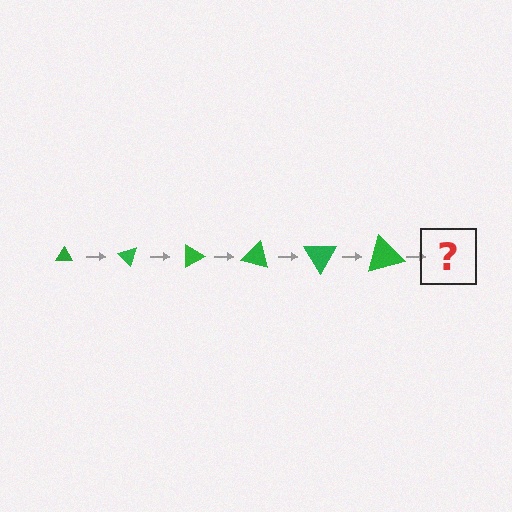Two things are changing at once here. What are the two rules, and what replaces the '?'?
The two rules are that the triangle grows larger each step and it rotates 45 degrees each step. The '?' should be a triangle, larger than the previous one and rotated 270 degrees from the start.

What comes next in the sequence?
The next element should be a triangle, larger than the previous one and rotated 270 degrees from the start.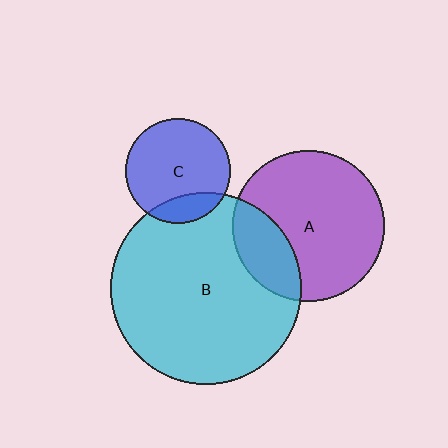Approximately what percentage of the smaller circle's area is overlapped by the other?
Approximately 25%.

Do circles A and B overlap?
Yes.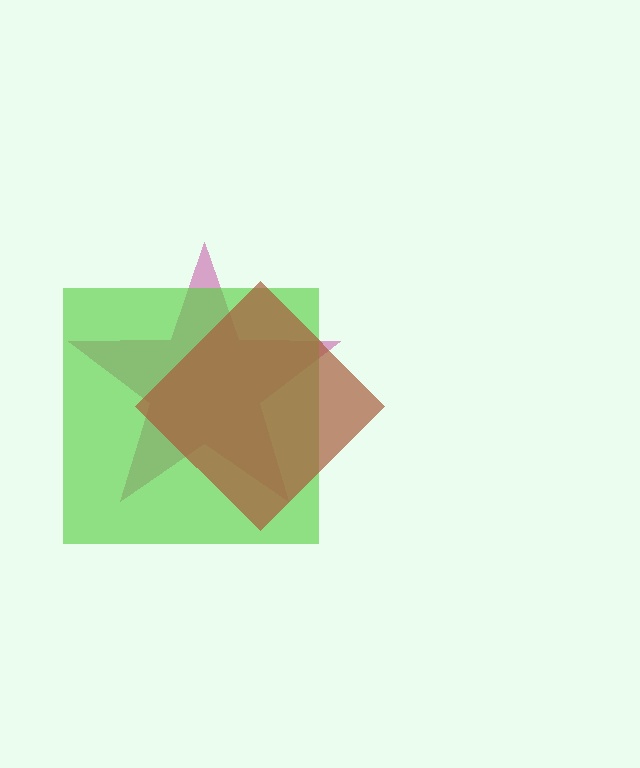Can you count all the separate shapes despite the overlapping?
Yes, there are 3 separate shapes.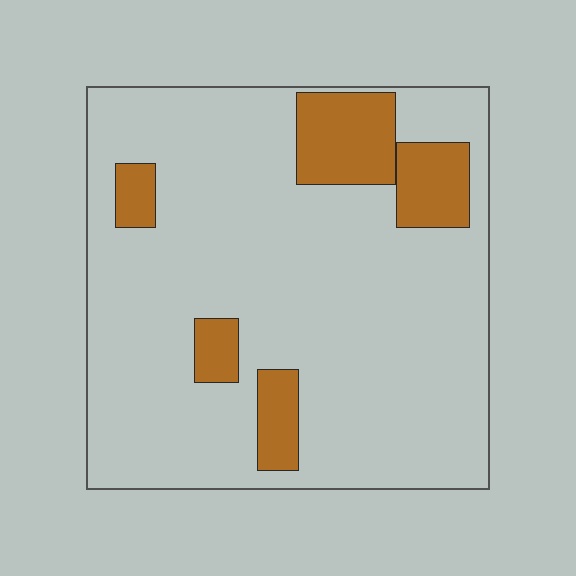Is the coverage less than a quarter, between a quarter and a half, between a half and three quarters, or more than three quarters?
Less than a quarter.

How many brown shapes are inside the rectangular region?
5.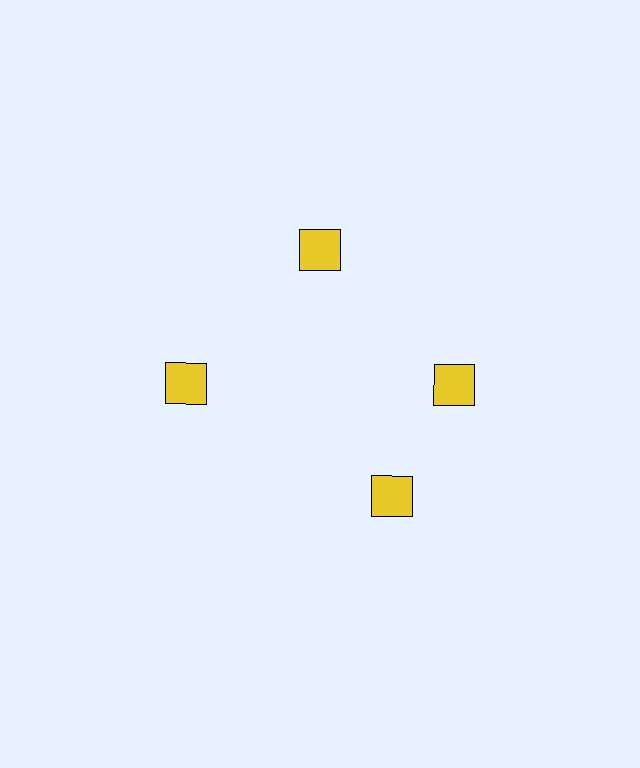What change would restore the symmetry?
The symmetry would be restored by rotating it back into even spacing with its neighbors so that all 4 squares sit at equal angles and equal distance from the center.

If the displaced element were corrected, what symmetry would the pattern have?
It would have 4-fold rotational symmetry — the pattern would map onto itself every 90 degrees.